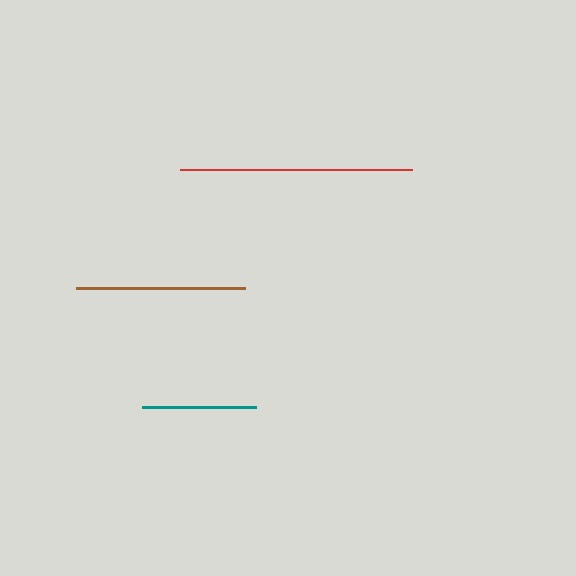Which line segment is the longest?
The red line is the longest at approximately 231 pixels.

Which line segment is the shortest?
The teal line is the shortest at approximately 114 pixels.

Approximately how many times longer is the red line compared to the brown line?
The red line is approximately 1.4 times the length of the brown line.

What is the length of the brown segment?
The brown segment is approximately 168 pixels long.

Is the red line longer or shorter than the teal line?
The red line is longer than the teal line.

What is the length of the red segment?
The red segment is approximately 231 pixels long.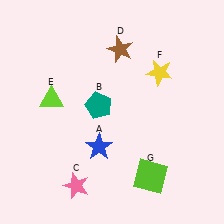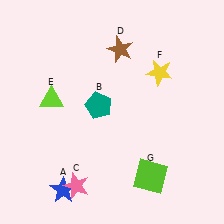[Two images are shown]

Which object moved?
The blue star (A) moved down.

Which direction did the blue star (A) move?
The blue star (A) moved down.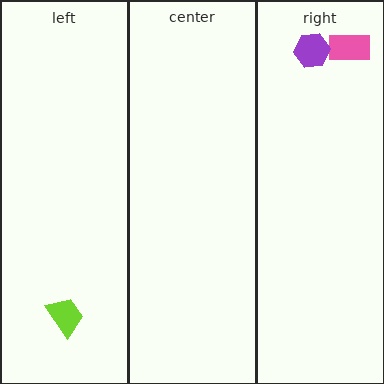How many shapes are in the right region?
2.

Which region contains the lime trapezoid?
The left region.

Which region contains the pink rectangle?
The right region.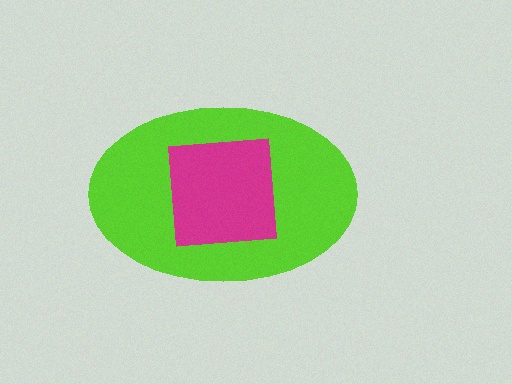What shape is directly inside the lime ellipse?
The magenta square.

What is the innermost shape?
The magenta square.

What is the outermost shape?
The lime ellipse.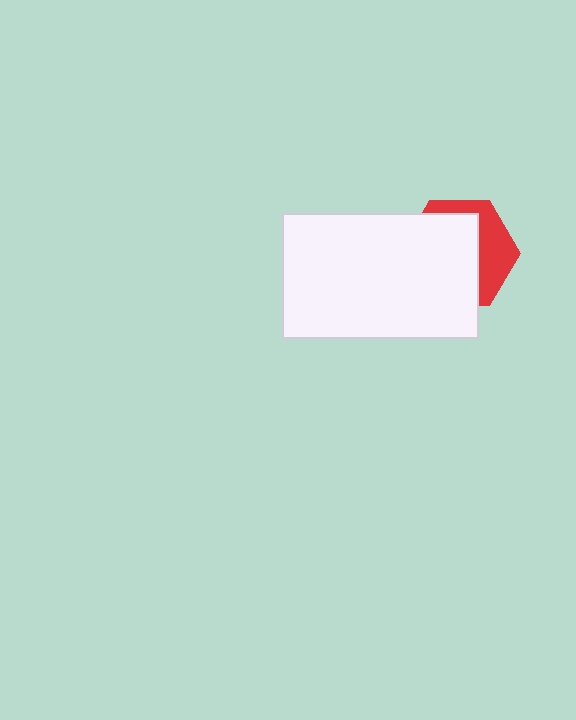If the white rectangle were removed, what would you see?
You would see the complete red hexagon.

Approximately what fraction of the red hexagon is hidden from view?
Roughly 64% of the red hexagon is hidden behind the white rectangle.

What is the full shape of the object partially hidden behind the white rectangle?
The partially hidden object is a red hexagon.